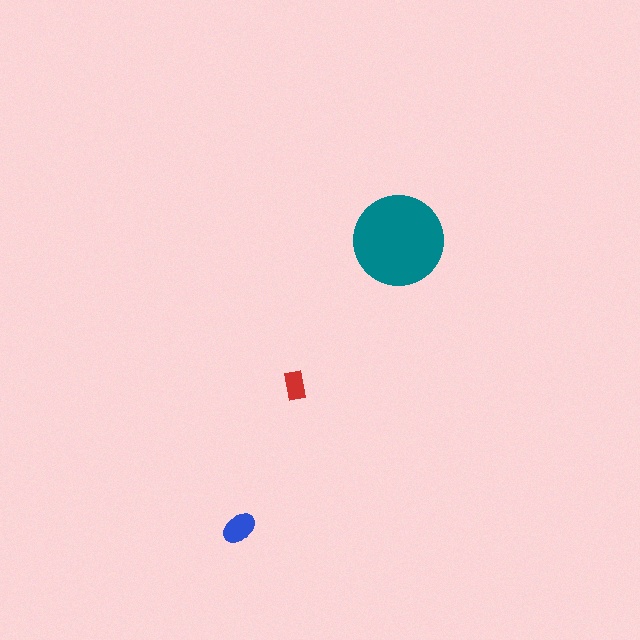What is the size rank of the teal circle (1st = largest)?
1st.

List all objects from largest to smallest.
The teal circle, the blue ellipse, the red rectangle.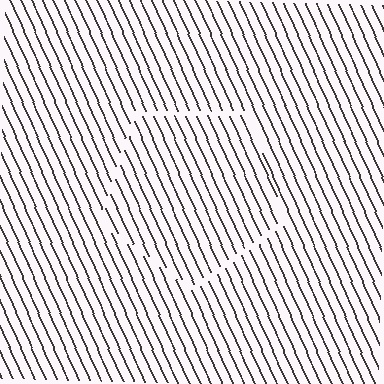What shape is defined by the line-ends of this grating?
An illusory pentagon. The interior of the shape contains the same grating, shifted by half a period — the contour is defined by the phase discontinuity where line-ends from the inner and outer gratings abut.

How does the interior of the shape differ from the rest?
The interior of the shape contains the same grating, shifted by half a period — the contour is defined by the phase discontinuity where line-ends from the inner and outer gratings abut.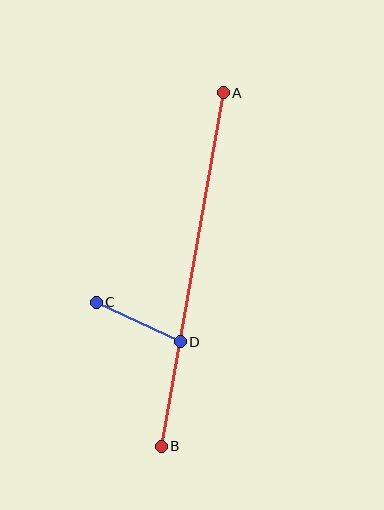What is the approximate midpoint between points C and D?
The midpoint is at approximately (138, 322) pixels.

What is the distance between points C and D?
The distance is approximately 93 pixels.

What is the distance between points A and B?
The distance is approximately 359 pixels.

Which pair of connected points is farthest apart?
Points A and B are farthest apart.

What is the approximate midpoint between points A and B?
The midpoint is at approximately (192, 269) pixels.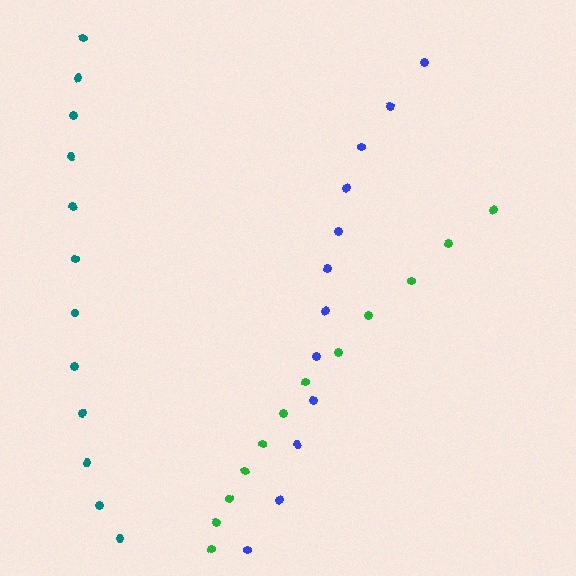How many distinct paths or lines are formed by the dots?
There are 3 distinct paths.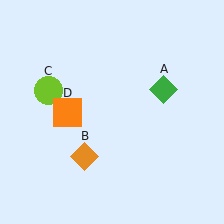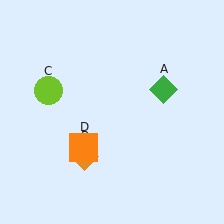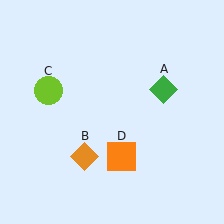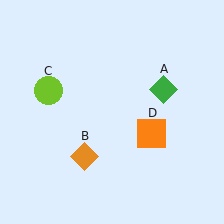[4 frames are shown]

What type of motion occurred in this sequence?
The orange square (object D) rotated counterclockwise around the center of the scene.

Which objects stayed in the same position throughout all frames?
Green diamond (object A) and orange diamond (object B) and lime circle (object C) remained stationary.